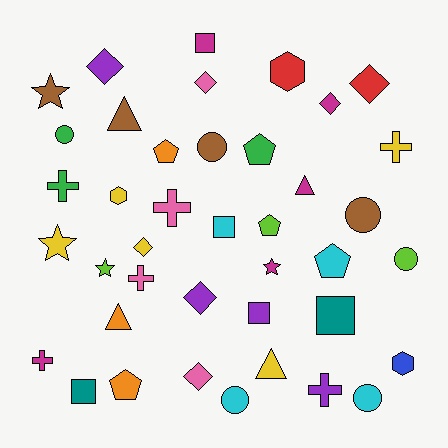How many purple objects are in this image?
There are 4 purple objects.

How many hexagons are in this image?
There are 3 hexagons.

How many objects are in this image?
There are 40 objects.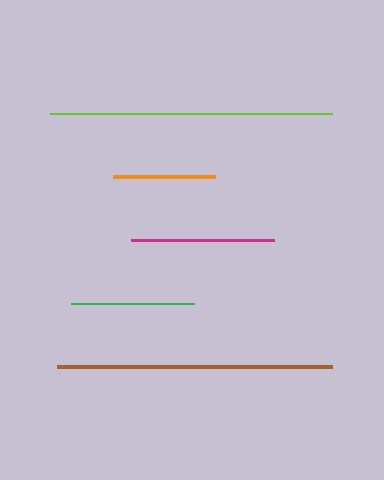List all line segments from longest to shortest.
From longest to shortest: lime, brown, magenta, green, orange.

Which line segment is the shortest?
The orange line is the shortest at approximately 102 pixels.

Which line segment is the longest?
The lime line is the longest at approximately 283 pixels.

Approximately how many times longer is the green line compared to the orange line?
The green line is approximately 1.2 times the length of the orange line.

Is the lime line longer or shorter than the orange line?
The lime line is longer than the orange line.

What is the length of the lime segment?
The lime segment is approximately 283 pixels long.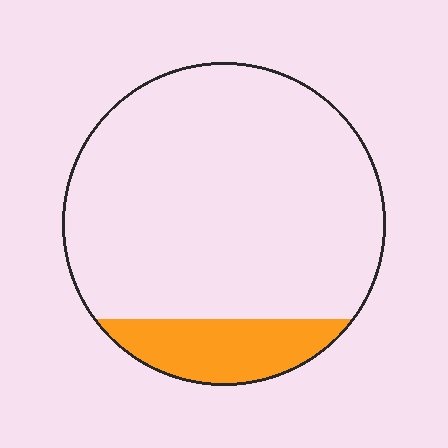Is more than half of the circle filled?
No.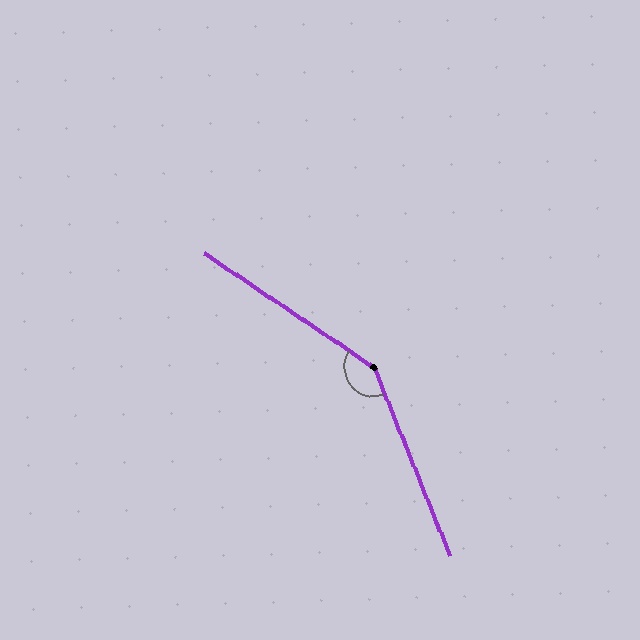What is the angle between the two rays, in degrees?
Approximately 146 degrees.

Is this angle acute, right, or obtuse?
It is obtuse.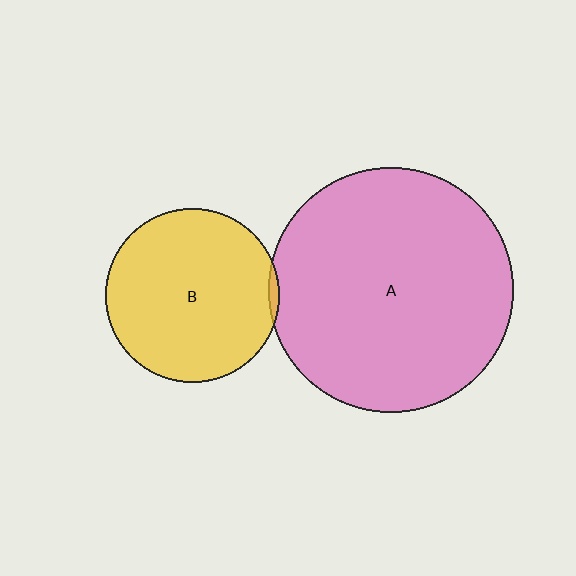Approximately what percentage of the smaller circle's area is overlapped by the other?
Approximately 5%.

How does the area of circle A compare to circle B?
Approximately 2.0 times.